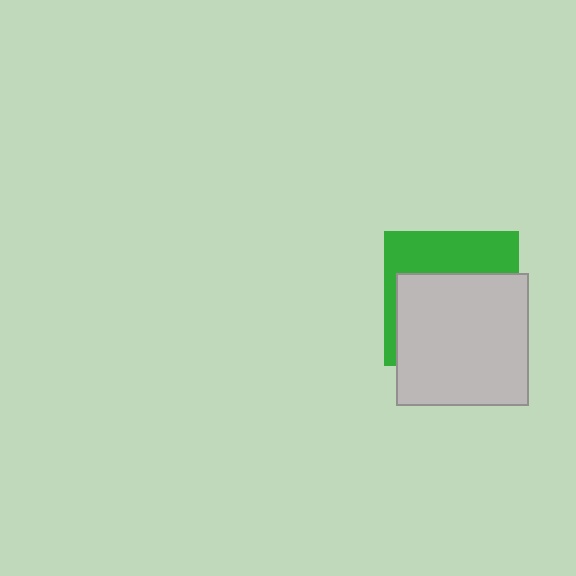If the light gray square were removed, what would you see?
You would see the complete green square.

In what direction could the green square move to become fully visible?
The green square could move up. That would shift it out from behind the light gray square entirely.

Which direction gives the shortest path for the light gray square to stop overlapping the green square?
Moving down gives the shortest separation.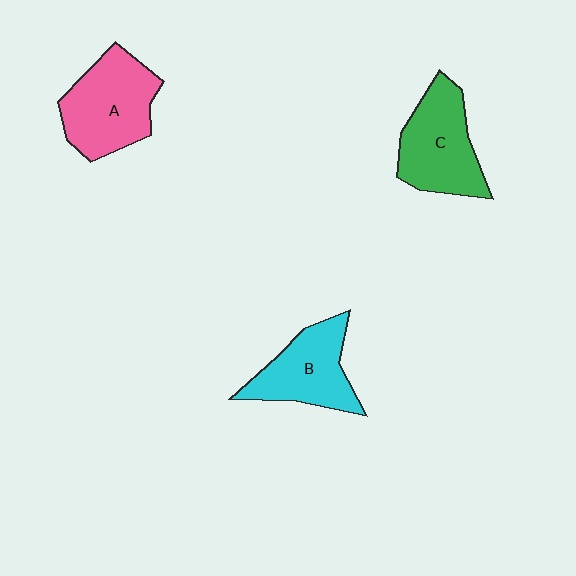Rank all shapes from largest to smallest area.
From largest to smallest: A (pink), C (green), B (cyan).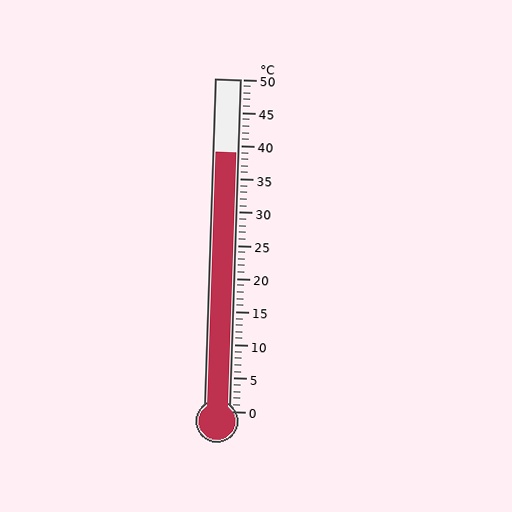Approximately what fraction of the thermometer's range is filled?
The thermometer is filled to approximately 80% of its range.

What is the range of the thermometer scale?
The thermometer scale ranges from 0°C to 50°C.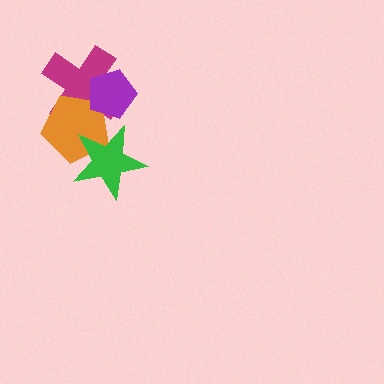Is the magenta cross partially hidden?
Yes, it is partially covered by another shape.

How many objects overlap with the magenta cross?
2 objects overlap with the magenta cross.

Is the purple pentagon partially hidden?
No, no other shape covers it.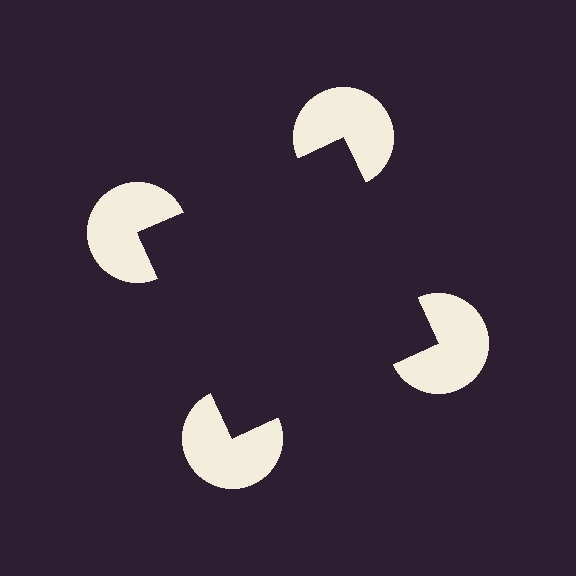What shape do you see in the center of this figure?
An illusory square — its edges are inferred from the aligned wedge cuts in the pac-man discs, not physically drawn.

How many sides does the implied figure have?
4 sides.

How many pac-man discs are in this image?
There are 4 — one at each vertex of the illusory square.